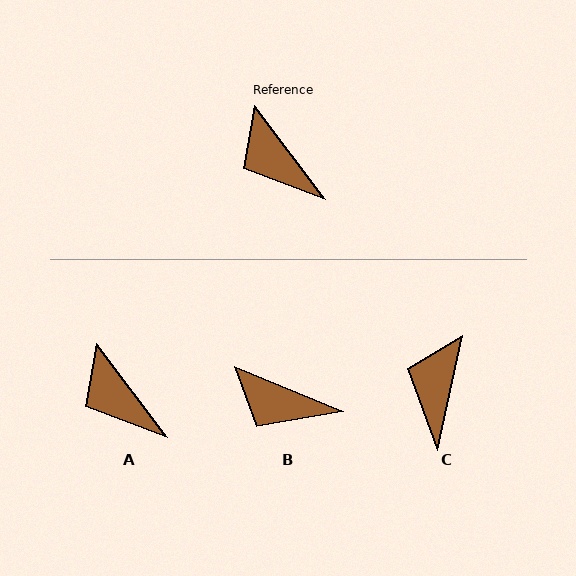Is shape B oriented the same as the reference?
No, it is off by about 31 degrees.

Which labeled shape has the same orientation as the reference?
A.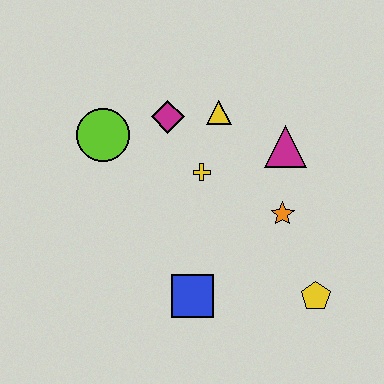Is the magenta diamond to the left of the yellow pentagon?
Yes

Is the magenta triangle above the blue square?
Yes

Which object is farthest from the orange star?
The lime circle is farthest from the orange star.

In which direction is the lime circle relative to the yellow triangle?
The lime circle is to the left of the yellow triangle.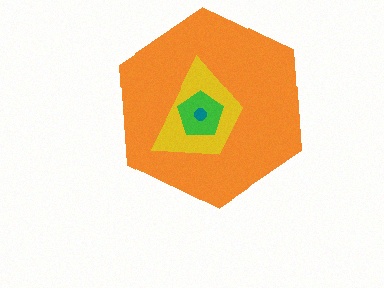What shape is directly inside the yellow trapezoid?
The green pentagon.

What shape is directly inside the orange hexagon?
The yellow trapezoid.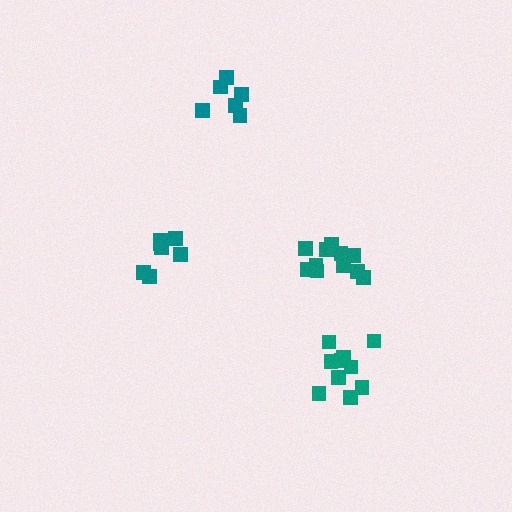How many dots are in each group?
Group 1: 7 dots, Group 2: 6 dots, Group 3: 11 dots, Group 4: 10 dots (34 total).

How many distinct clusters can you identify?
There are 4 distinct clusters.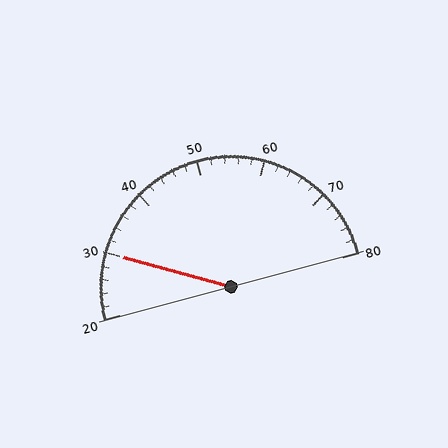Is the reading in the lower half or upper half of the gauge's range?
The reading is in the lower half of the range (20 to 80).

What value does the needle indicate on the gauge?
The needle indicates approximately 30.